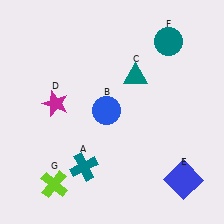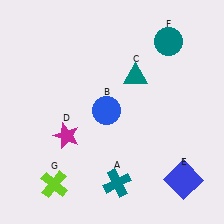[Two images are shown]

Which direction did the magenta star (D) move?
The magenta star (D) moved down.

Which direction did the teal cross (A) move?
The teal cross (A) moved right.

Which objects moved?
The objects that moved are: the teal cross (A), the magenta star (D).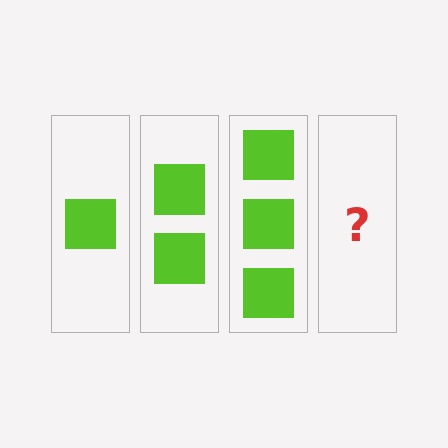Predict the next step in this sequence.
The next step is 4 squares.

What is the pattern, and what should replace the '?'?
The pattern is that each step adds one more square. The '?' should be 4 squares.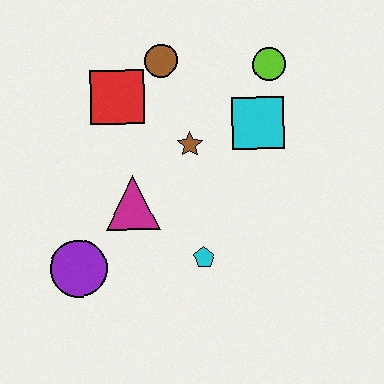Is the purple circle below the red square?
Yes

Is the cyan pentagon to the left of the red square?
No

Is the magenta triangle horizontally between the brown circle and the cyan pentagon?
No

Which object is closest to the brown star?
The cyan square is closest to the brown star.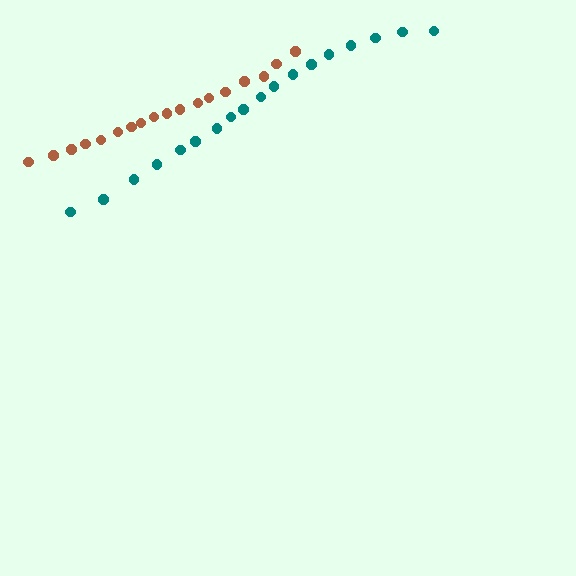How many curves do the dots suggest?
There are 2 distinct paths.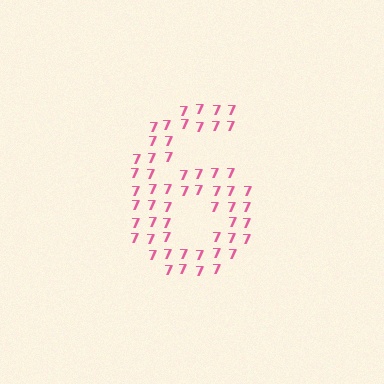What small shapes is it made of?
It is made of small digit 7's.